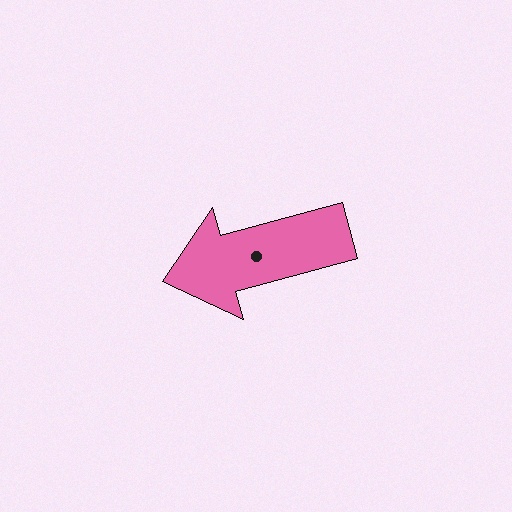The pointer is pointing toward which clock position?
Roughly 8 o'clock.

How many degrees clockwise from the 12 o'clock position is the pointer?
Approximately 255 degrees.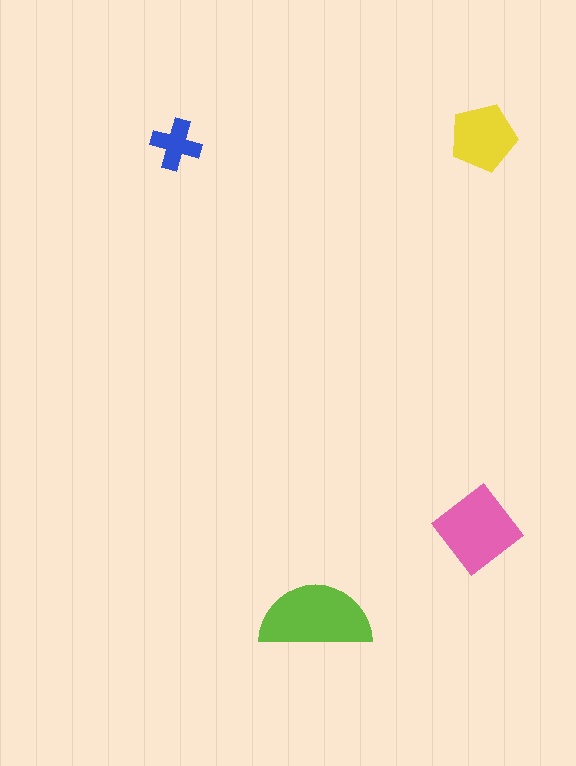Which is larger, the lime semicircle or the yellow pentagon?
The lime semicircle.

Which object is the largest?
The lime semicircle.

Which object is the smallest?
The blue cross.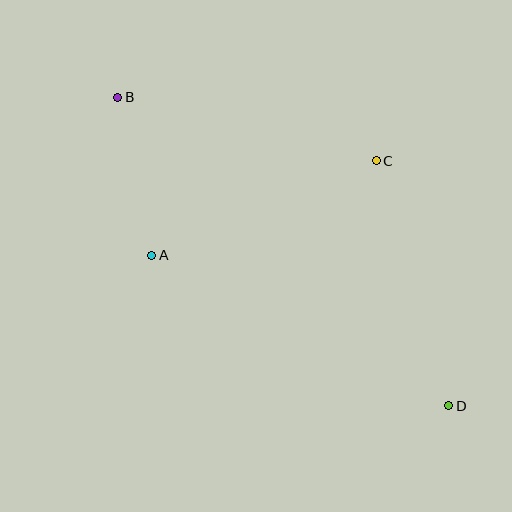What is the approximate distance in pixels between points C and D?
The distance between C and D is approximately 256 pixels.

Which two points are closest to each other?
Points A and B are closest to each other.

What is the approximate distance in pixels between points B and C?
The distance between B and C is approximately 266 pixels.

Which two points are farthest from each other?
Points B and D are farthest from each other.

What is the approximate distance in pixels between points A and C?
The distance between A and C is approximately 244 pixels.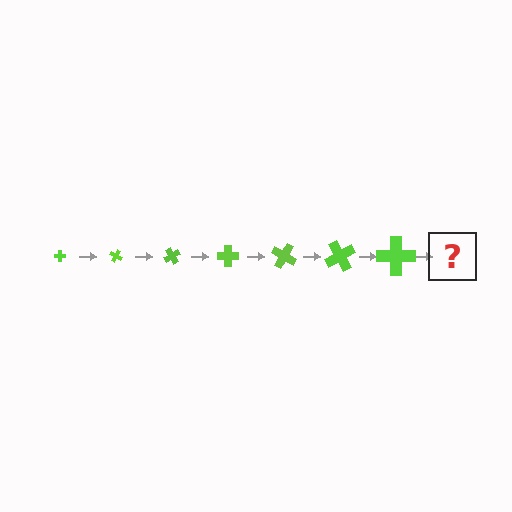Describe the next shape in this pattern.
It should be a cross, larger than the previous one and rotated 210 degrees from the start.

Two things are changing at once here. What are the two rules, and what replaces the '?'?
The two rules are that the cross grows larger each step and it rotates 30 degrees each step. The '?' should be a cross, larger than the previous one and rotated 210 degrees from the start.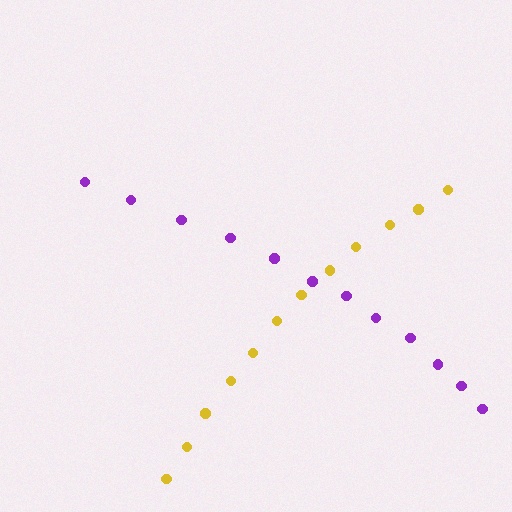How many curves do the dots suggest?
There are 2 distinct paths.